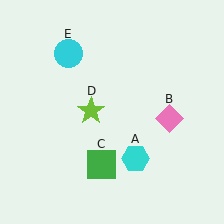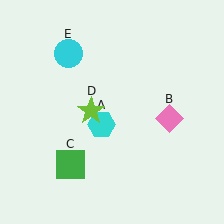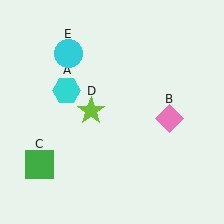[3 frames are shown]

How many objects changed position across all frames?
2 objects changed position: cyan hexagon (object A), green square (object C).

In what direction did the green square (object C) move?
The green square (object C) moved left.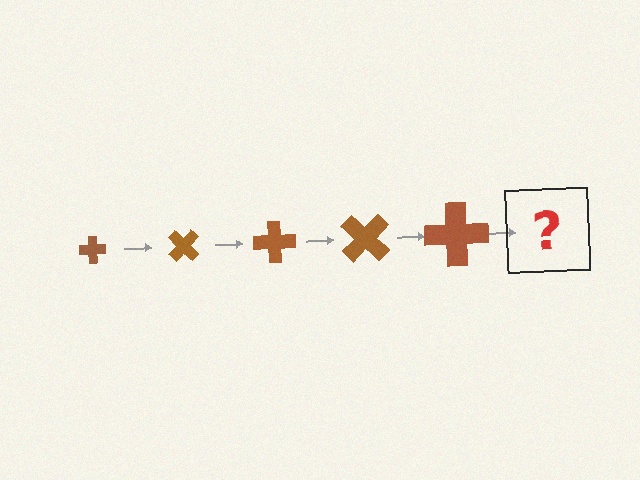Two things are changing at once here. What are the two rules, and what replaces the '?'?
The two rules are that the cross grows larger each step and it rotates 45 degrees each step. The '?' should be a cross, larger than the previous one and rotated 225 degrees from the start.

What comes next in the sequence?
The next element should be a cross, larger than the previous one and rotated 225 degrees from the start.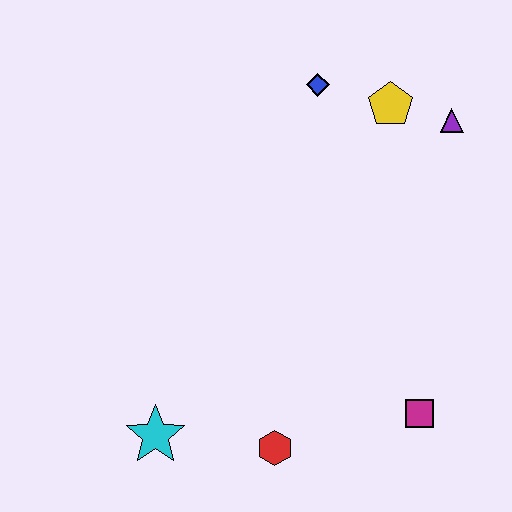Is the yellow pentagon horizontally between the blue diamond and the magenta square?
Yes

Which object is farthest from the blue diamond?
The cyan star is farthest from the blue diamond.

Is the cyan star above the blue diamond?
No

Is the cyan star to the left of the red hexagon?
Yes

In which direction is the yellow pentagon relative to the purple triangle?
The yellow pentagon is to the left of the purple triangle.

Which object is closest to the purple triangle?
The yellow pentagon is closest to the purple triangle.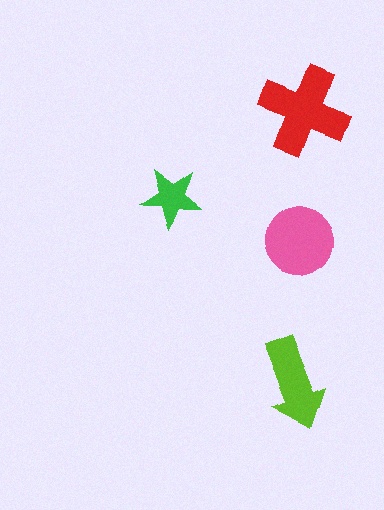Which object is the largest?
The red cross.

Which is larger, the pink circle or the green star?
The pink circle.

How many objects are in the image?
There are 4 objects in the image.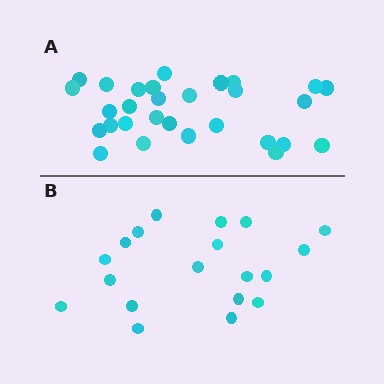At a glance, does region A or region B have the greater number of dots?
Region A (the top region) has more dots.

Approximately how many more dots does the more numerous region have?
Region A has roughly 10 or so more dots than region B.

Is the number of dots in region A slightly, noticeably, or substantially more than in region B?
Region A has substantially more. The ratio is roughly 1.5 to 1.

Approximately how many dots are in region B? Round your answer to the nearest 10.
About 20 dots. (The exact count is 19, which rounds to 20.)